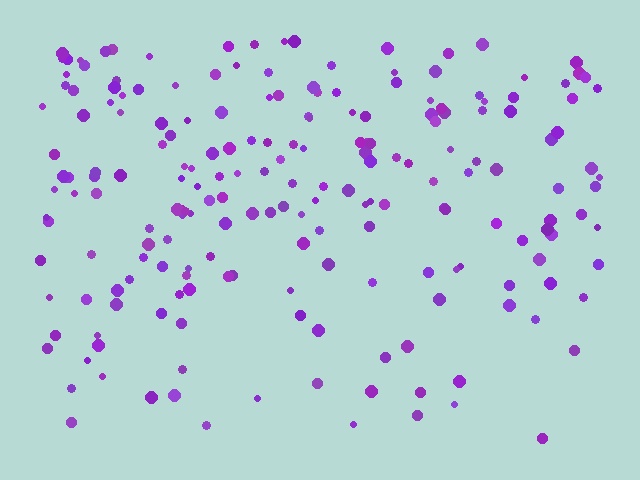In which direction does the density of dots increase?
From bottom to top, with the top side densest.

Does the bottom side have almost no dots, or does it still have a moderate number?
Still a moderate number, just noticeably fewer than the top.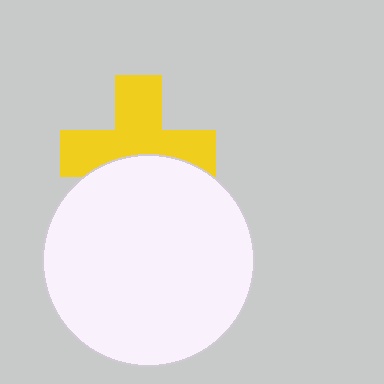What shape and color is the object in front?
The object in front is a white circle.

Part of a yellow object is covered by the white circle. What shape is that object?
It is a cross.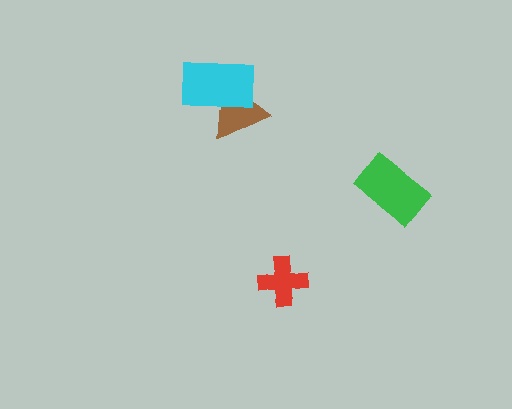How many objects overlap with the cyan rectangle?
1 object overlaps with the cyan rectangle.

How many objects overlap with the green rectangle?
0 objects overlap with the green rectangle.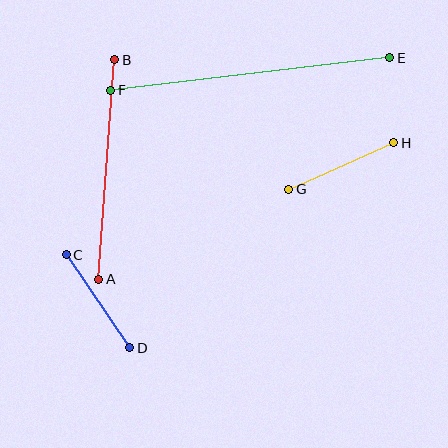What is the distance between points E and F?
The distance is approximately 281 pixels.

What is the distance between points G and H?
The distance is approximately 115 pixels.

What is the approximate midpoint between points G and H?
The midpoint is at approximately (341, 166) pixels.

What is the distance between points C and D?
The distance is approximately 113 pixels.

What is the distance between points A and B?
The distance is approximately 220 pixels.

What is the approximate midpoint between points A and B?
The midpoint is at approximately (107, 170) pixels.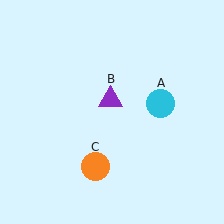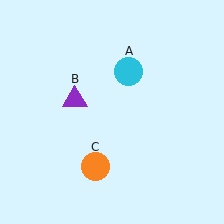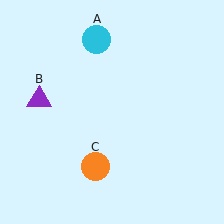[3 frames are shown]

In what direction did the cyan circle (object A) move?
The cyan circle (object A) moved up and to the left.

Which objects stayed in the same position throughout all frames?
Orange circle (object C) remained stationary.